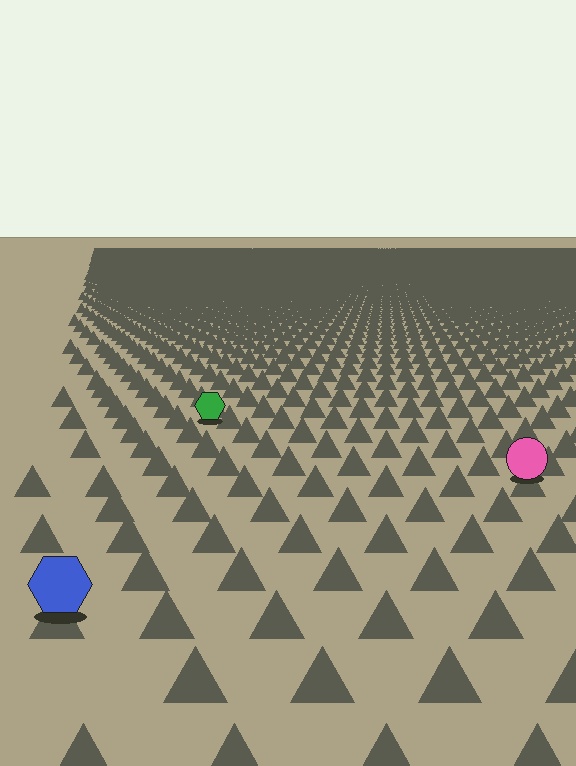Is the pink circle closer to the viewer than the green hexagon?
Yes. The pink circle is closer — you can tell from the texture gradient: the ground texture is coarser near it.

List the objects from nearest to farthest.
From nearest to farthest: the blue hexagon, the pink circle, the green hexagon.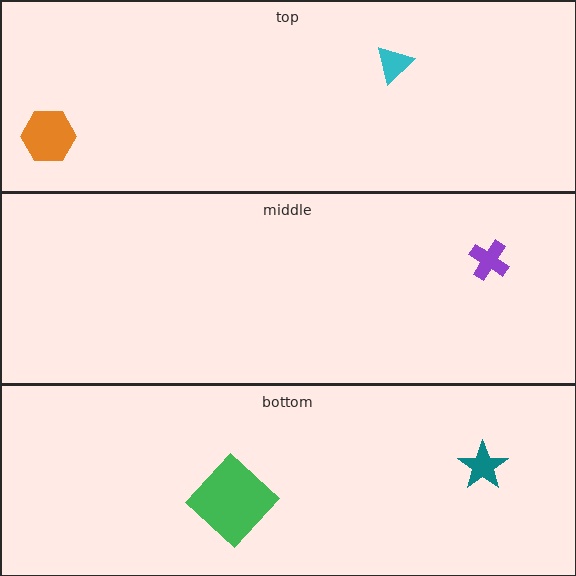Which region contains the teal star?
The bottom region.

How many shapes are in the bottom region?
2.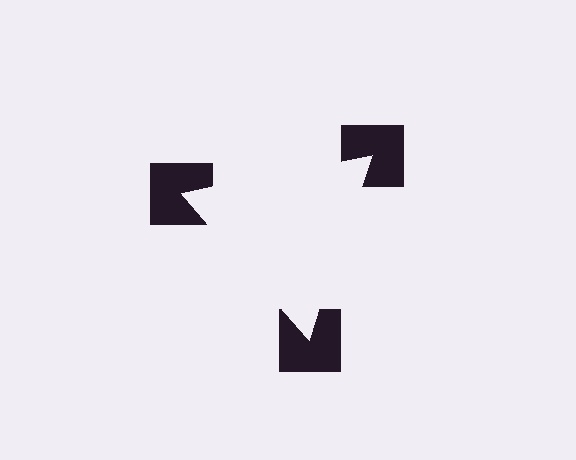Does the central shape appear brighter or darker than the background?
It typically appears slightly brighter than the background, even though no actual brightness change is drawn.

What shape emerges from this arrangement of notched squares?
An illusory triangle — its edges are inferred from the aligned wedge cuts in the notched squares, not physically drawn.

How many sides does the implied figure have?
3 sides.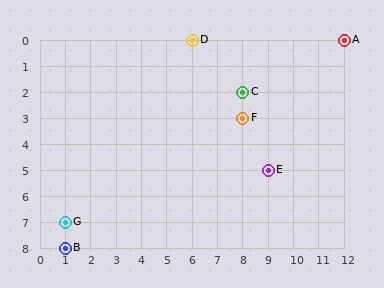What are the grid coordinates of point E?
Point E is at grid coordinates (9, 5).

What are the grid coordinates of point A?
Point A is at grid coordinates (12, 0).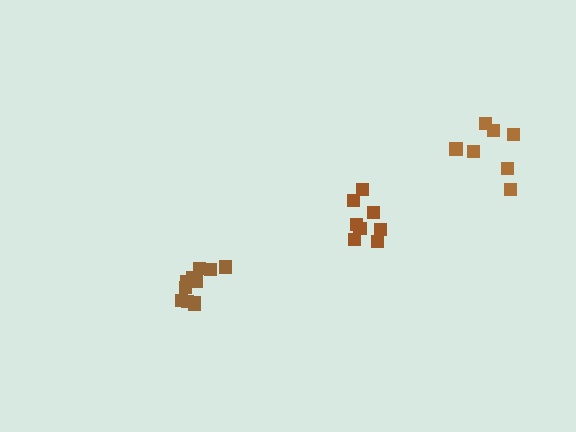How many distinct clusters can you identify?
There are 3 distinct clusters.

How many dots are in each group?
Group 1: 11 dots, Group 2: 7 dots, Group 3: 8 dots (26 total).